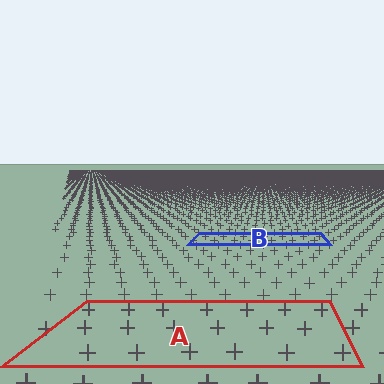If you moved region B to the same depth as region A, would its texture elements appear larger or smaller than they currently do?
They would appear larger. At a closer depth, the same texture elements are projected at a bigger on-screen size.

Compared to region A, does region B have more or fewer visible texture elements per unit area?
Region B has more texture elements per unit area — they are packed more densely because it is farther away.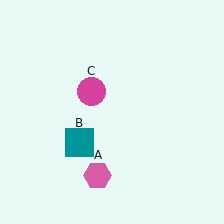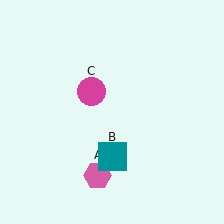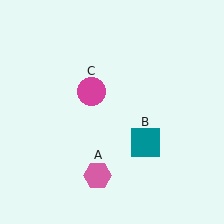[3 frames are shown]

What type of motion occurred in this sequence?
The teal square (object B) rotated counterclockwise around the center of the scene.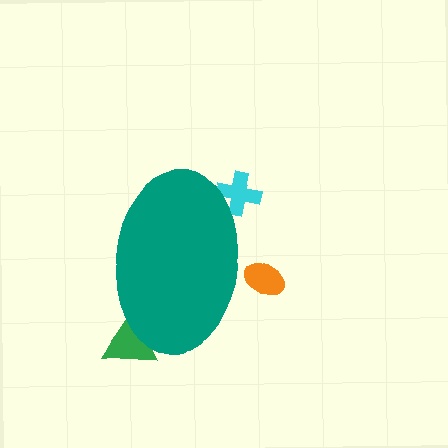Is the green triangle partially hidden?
Yes, the green triangle is partially hidden behind the teal ellipse.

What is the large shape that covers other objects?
A teal ellipse.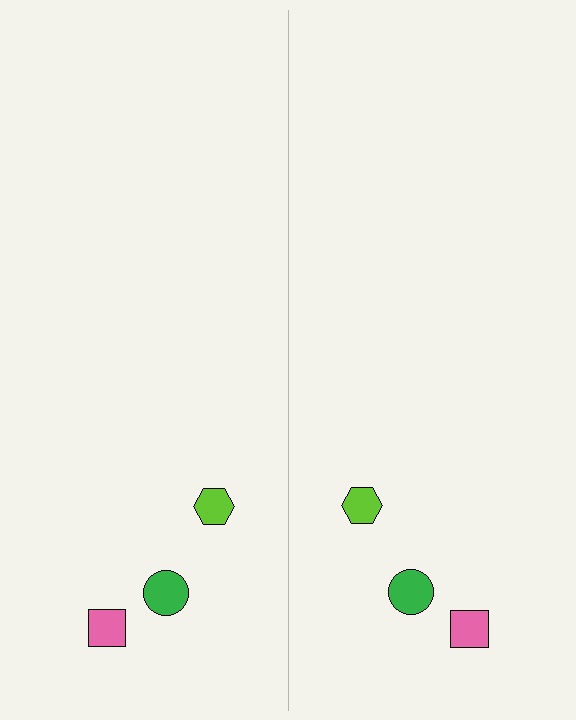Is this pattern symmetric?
Yes, this pattern has bilateral (reflection) symmetry.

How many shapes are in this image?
There are 6 shapes in this image.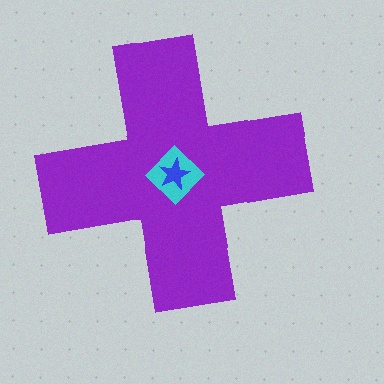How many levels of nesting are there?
3.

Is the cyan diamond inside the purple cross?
Yes.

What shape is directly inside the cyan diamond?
The blue star.